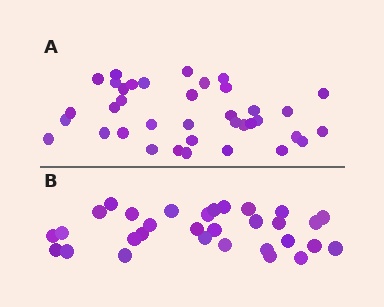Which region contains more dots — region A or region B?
Region A (the top region) has more dots.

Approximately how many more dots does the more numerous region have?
Region A has about 6 more dots than region B.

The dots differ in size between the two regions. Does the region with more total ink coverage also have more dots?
No. Region B has more total ink coverage because its dots are larger, but region A actually contains more individual dots. Total area can be misleading — the number of items is what matters here.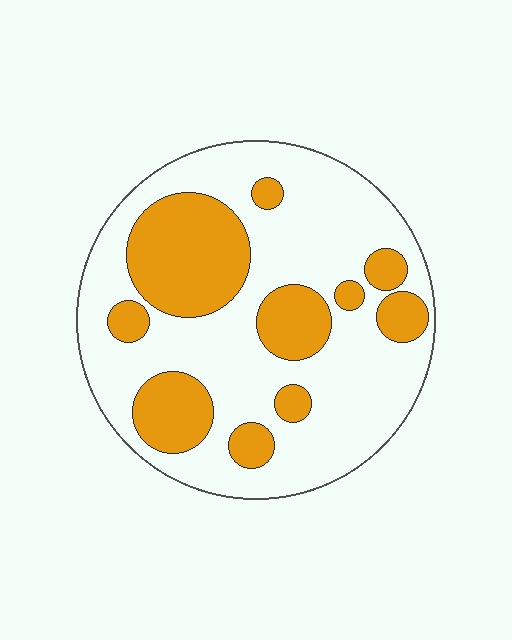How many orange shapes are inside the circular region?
10.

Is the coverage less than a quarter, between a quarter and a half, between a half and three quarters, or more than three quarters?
Between a quarter and a half.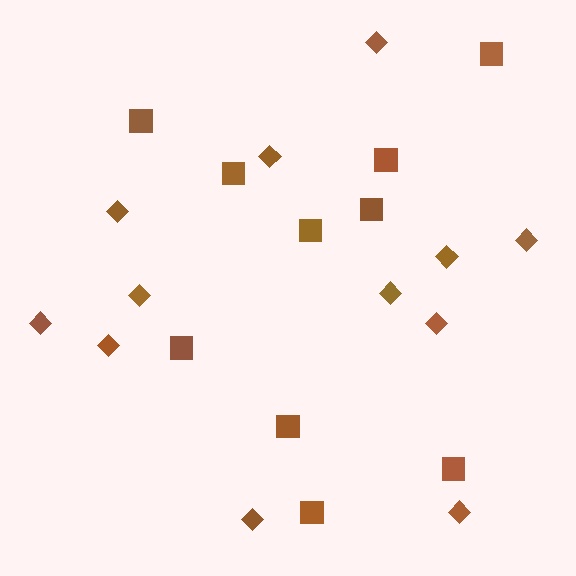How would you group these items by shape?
There are 2 groups: one group of squares (10) and one group of diamonds (12).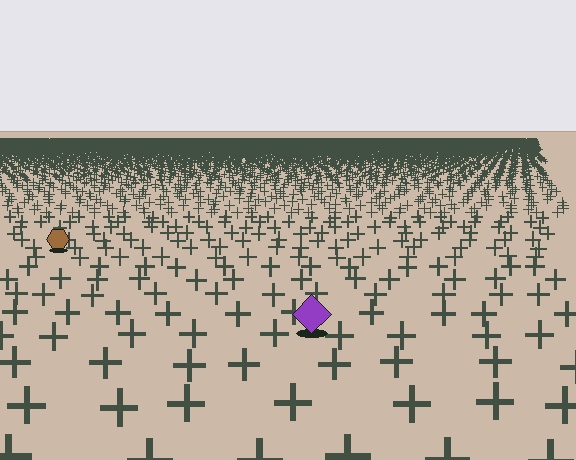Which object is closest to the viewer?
The purple diamond is closest. The texture marks near it are larger and more spread out.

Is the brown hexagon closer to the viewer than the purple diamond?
No. The purple diamond is closer — you can tell from the texture gradient: the ground texture is coarser near it.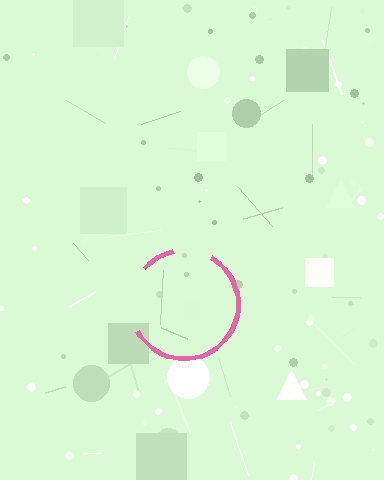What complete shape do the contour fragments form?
The contour fragments form a circle.